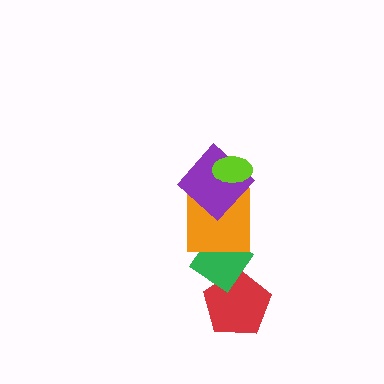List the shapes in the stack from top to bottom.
From top to bottom: the lime ellipse, the purple diamond, the orange square, the green diamond, the red pentagon.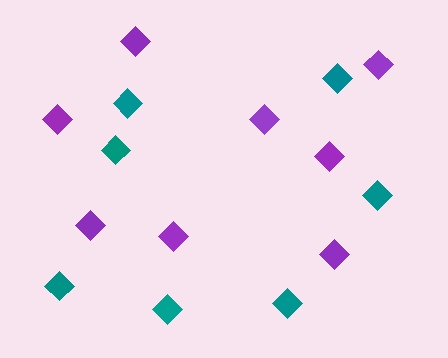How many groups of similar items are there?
There are 2 groups: one group of teal diamonds (7) and one group of purple diamonds (8).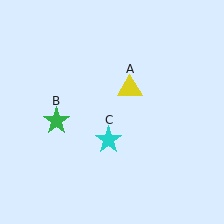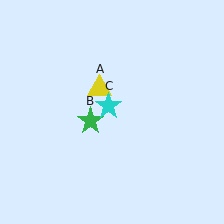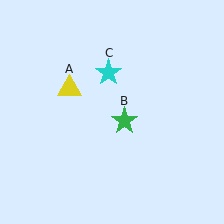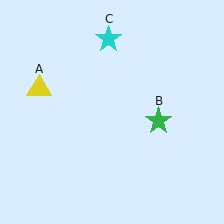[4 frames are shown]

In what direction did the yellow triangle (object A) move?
The yellow triangle (object A) moved left.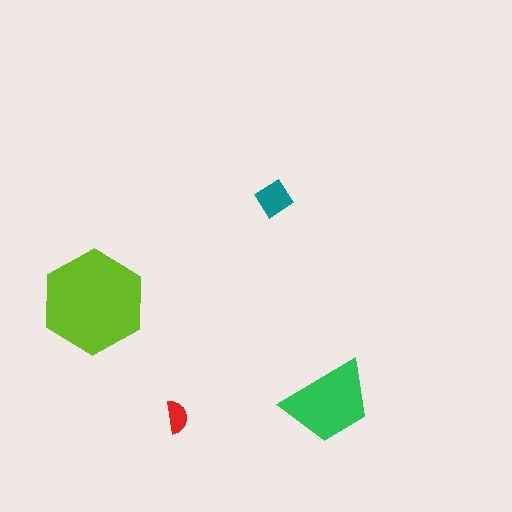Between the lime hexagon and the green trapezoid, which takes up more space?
The lime hexagon.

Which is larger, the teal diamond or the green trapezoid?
The green trapezoid.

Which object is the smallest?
The red semicircle.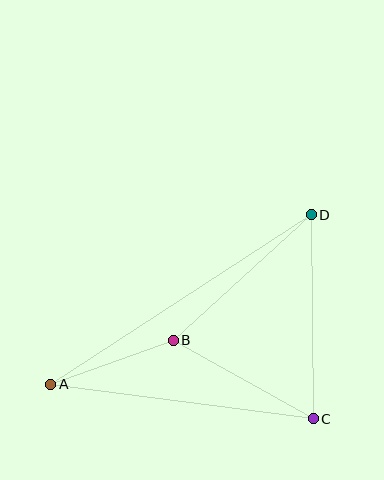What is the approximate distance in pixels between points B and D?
The distance between B and D is approximately 187 pixels.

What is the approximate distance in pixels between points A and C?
The distance between A and C is approximately 265 pixels.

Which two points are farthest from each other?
Points A and D are farthest from each other.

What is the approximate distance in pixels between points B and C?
The distance between B and C is approximately 161 pixels.